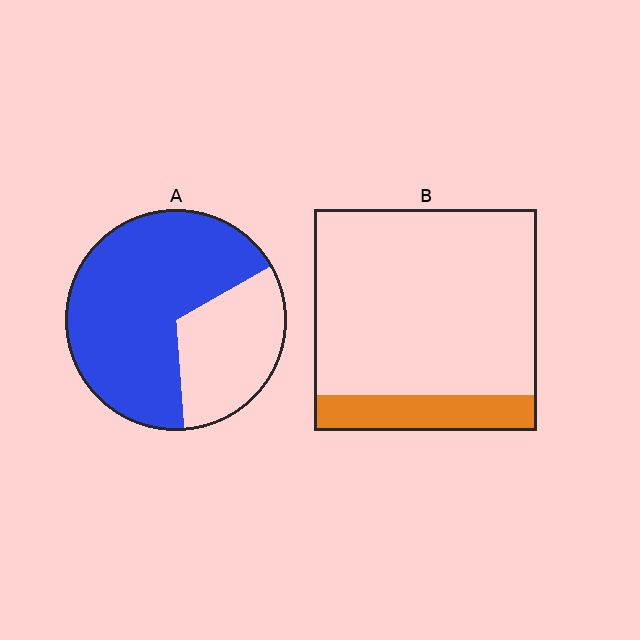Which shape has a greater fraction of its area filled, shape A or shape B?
Shape A.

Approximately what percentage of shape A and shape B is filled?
A is approximately 70% and B is approximately 15%.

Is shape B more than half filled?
No.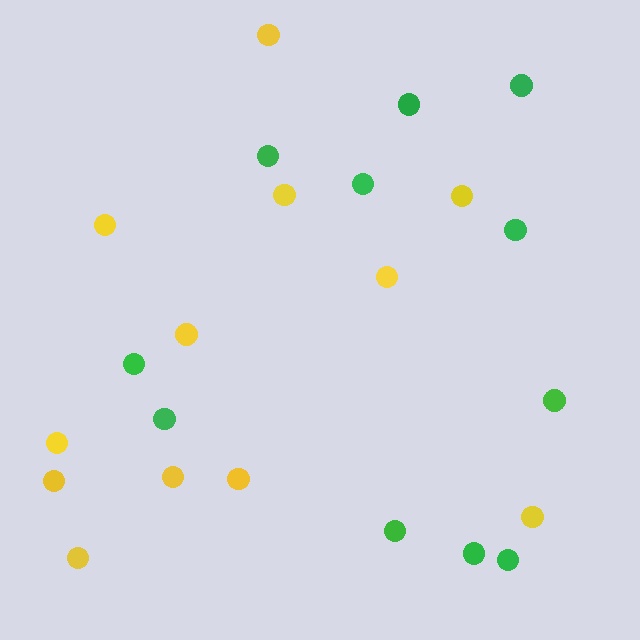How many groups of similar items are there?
There are 2 groups: one group of yellow circles (12) and one group of green circles (11).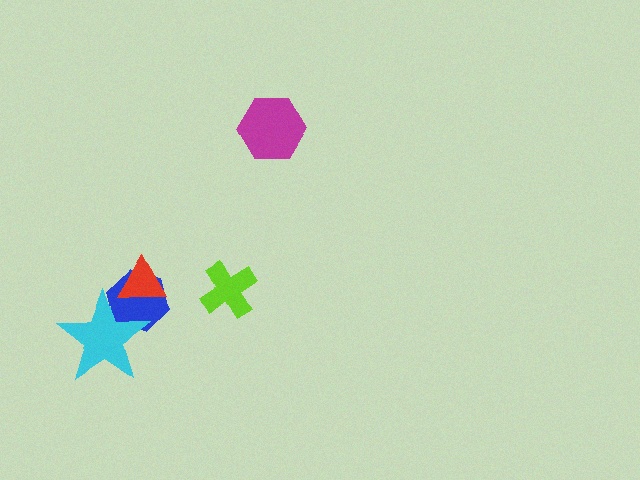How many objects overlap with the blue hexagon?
2 objects overlap with the blue hexagon.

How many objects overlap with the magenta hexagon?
0 objects overlap with the magenta hexagon.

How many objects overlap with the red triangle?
2 objects overlap with the red triangle.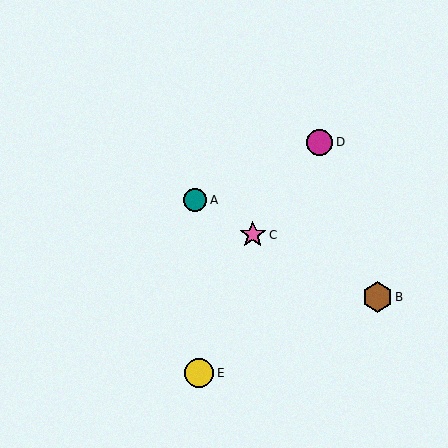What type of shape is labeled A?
Shape A is a teal circle.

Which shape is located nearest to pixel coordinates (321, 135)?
The magenta circle (labeled D) at (320, 142) is nearest to that location.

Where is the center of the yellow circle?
The center of the yellow circle is at (199, 373).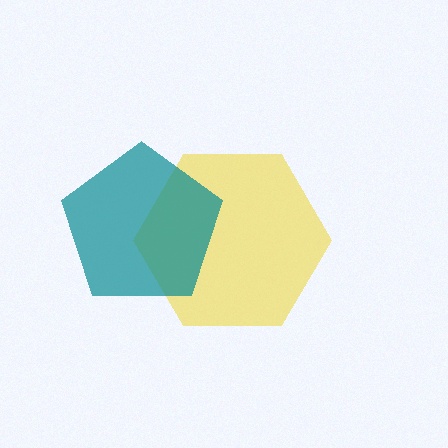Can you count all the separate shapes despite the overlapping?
Yes, there are 2 separate shapes.